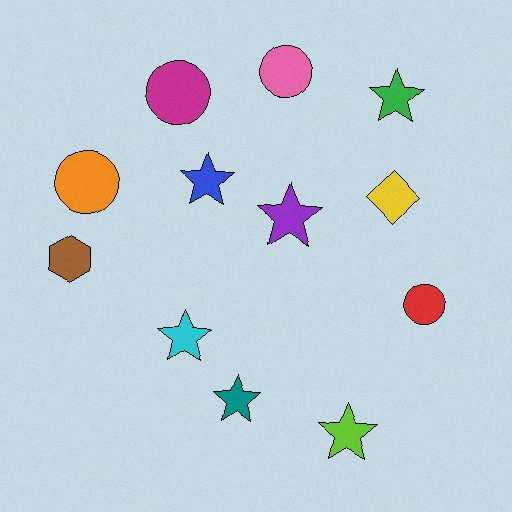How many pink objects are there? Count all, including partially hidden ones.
There is 1 pink object.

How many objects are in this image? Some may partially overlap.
There are 12 objects.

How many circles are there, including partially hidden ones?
There are 4 circles.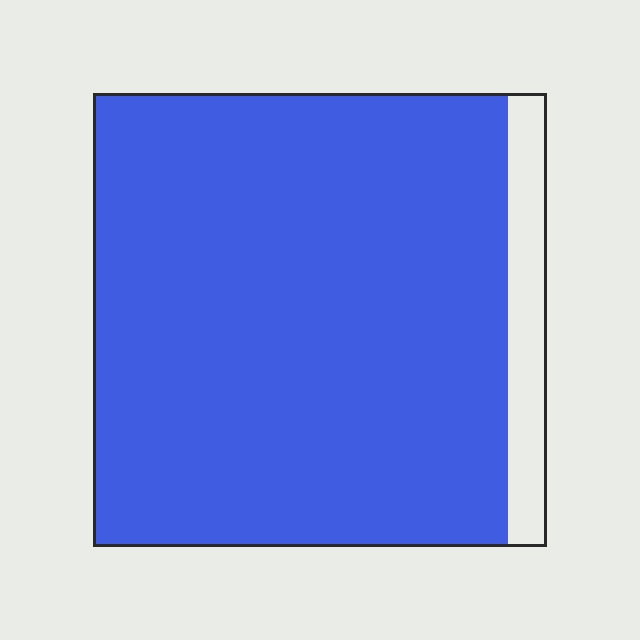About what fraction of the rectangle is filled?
About nine tenths (9/10).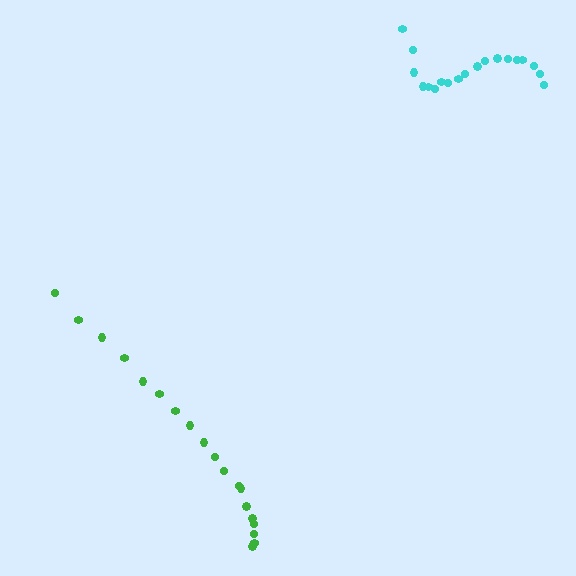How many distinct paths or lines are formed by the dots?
There are 2 distinct paths.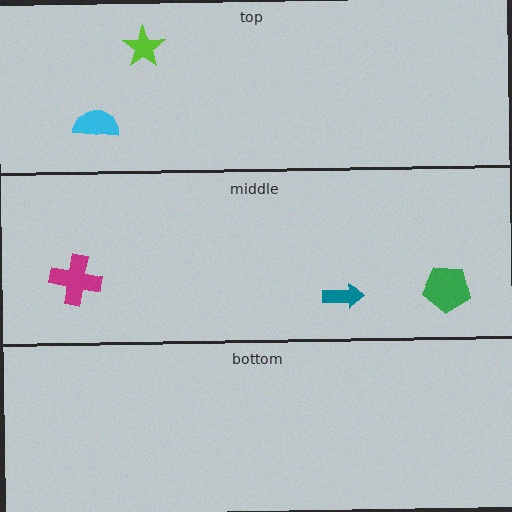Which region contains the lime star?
The top region.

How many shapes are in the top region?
2.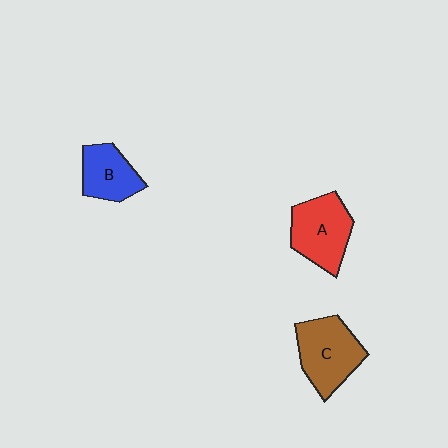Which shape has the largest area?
Shape C (brown).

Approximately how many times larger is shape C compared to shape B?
Approximately 1.4 times.